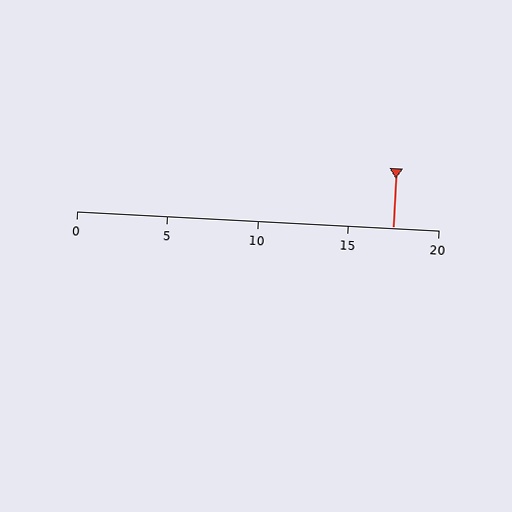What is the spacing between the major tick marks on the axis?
The major ticks are spaced 5 apart.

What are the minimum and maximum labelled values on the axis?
The axis runs from 0 to 20.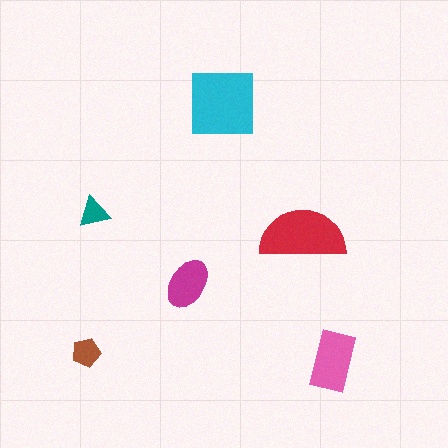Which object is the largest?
The cyan square.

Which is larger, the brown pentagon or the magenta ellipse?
The magenta ellipse.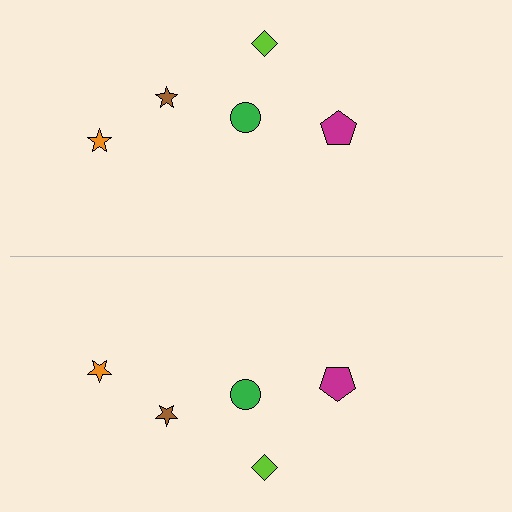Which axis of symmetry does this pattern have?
The pattern has a horizontal axis of symmetry running through the center of the image.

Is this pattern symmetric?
Yes, this pattern has bilateral (reflection) symmetry.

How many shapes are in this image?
There are 10 shapes in this image.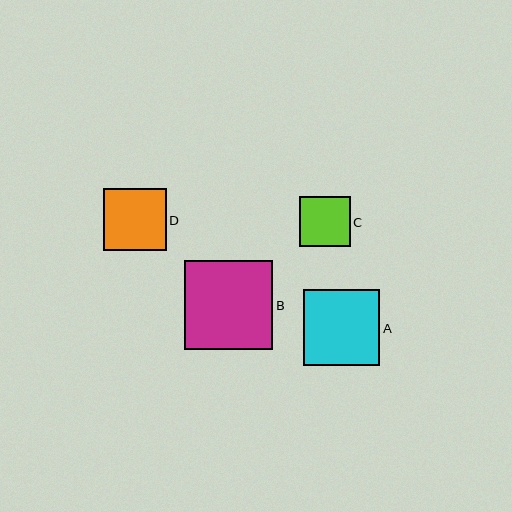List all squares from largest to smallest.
From largest to smallest: B, A, D, C.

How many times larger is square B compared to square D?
Square B is approximately 1.4 times the size of square D.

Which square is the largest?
Square B is the largest with a size of approximately 89 pixels.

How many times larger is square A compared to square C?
Square A is approximately 1.5 times the size of square C.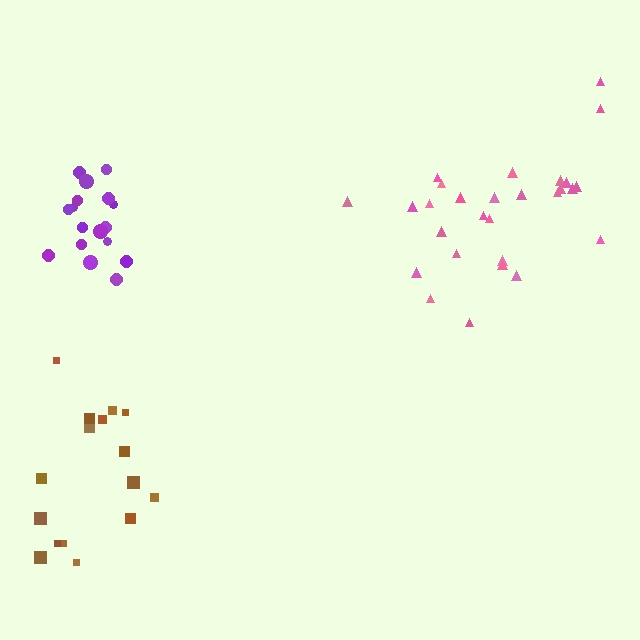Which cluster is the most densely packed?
Purple.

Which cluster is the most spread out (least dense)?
Pink.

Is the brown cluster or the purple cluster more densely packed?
Purple.